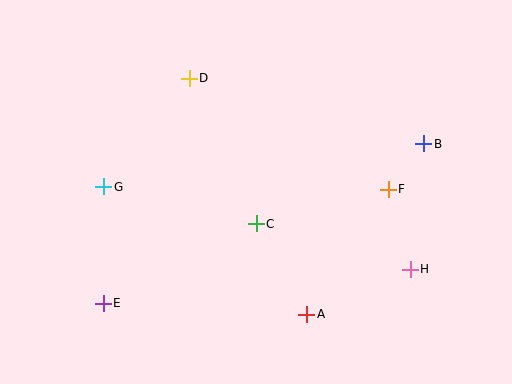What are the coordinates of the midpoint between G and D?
The midpoint between G and D is at (146, 132).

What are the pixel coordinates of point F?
Point F is at (388, 189).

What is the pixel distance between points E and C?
The distance between E and C is 173 pixels.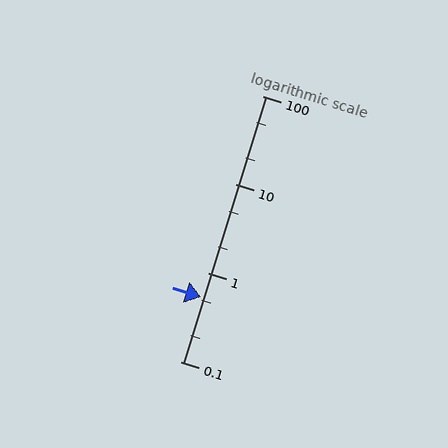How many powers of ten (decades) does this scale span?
The scale spans 3 decades, from 0.1 to 100.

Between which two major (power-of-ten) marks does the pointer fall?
The pointer is between 0.1 and 1.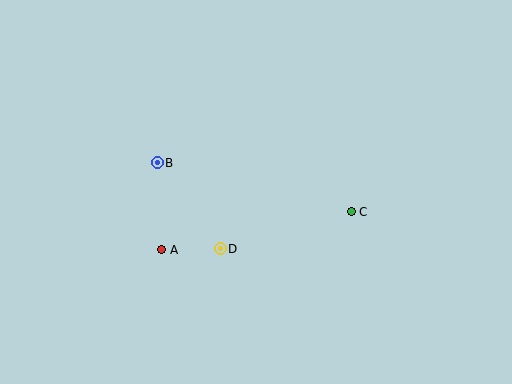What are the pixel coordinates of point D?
Point D is at (220, 249).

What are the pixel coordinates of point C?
Point C is at (351, 212).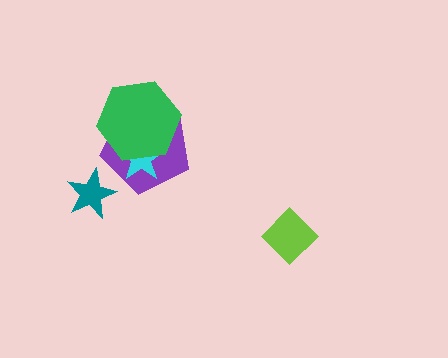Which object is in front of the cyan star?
The green hexagon is in front of the cyan star.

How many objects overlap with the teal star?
0 objects overlap with the teal star.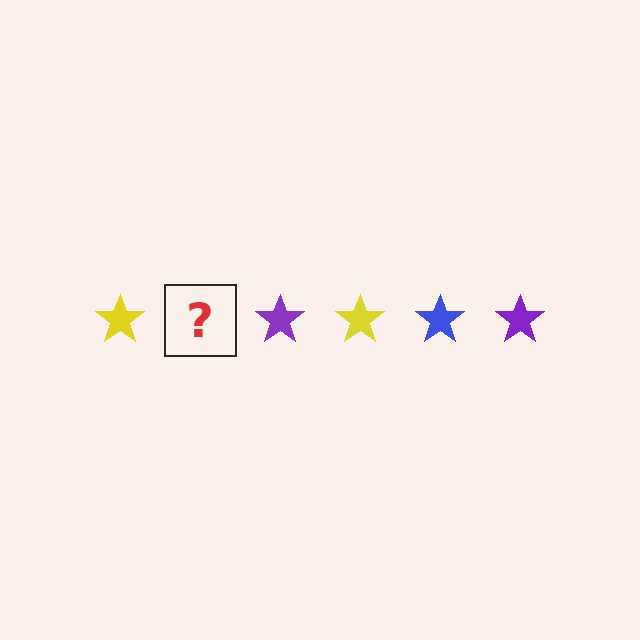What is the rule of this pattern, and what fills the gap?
The rule is that the pattern cycles through yellow, blue, purple stars. The gap should be filled with a blue star.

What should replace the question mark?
The question mark should be replaced with a blue star.